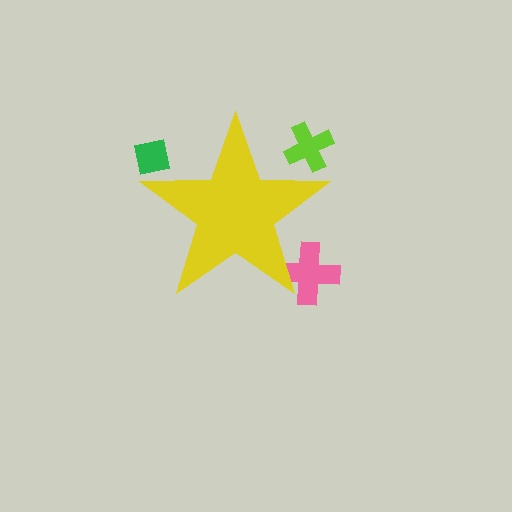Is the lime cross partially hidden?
Yes, the lime cross is partially hidden behind the yellow star.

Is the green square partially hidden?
Yes, the green square is partially hidden behind the yellow star.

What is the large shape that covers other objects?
A yellow star.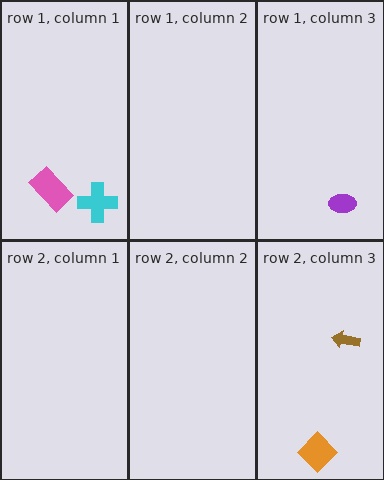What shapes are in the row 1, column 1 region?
The pink rectangle, the cyan cross.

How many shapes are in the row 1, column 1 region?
2.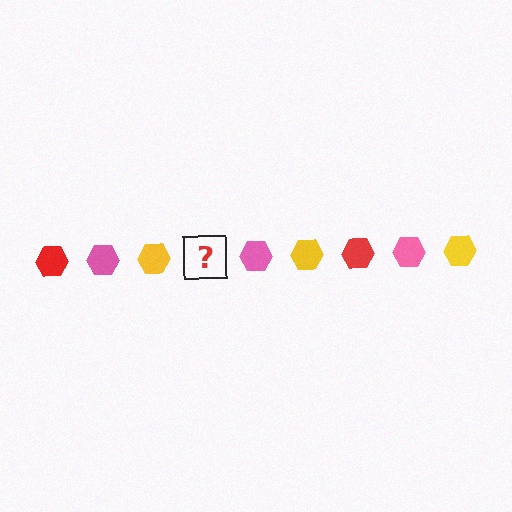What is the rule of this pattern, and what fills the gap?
The rule is that the pattern cycles through red, pink, yellow hexagons. The gap should be filled with a red hexagon.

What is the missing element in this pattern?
The missing element is a red hexagon.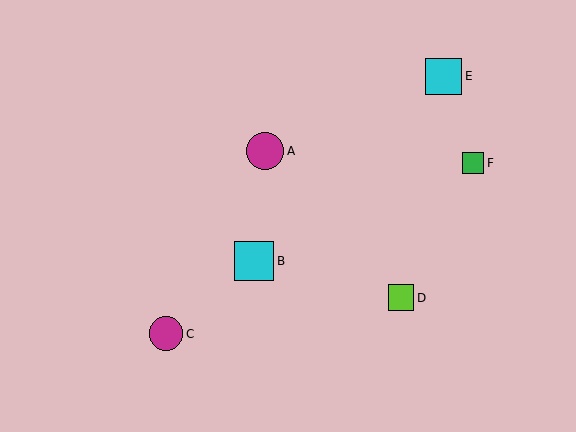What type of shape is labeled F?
Shape F is a green square.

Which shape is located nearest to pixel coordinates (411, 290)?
The lime square (labeled D) at (401, 298) is nearest to that location.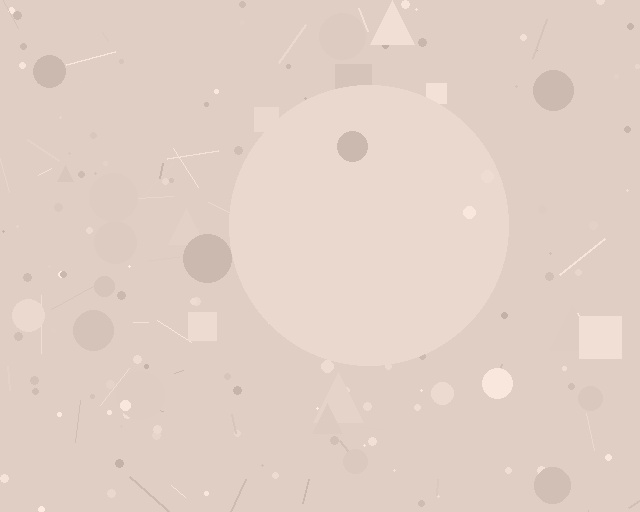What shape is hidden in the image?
A circle is hidden in the image.